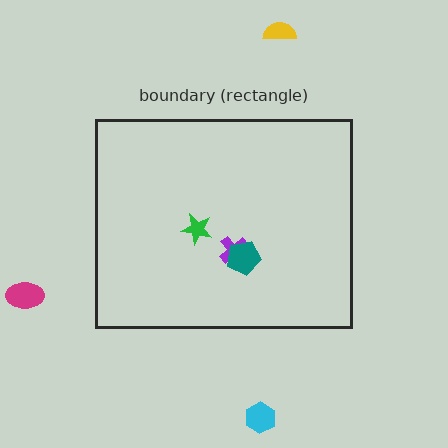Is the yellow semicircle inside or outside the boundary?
Outside.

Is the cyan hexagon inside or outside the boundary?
Outside.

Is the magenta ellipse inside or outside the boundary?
Outside.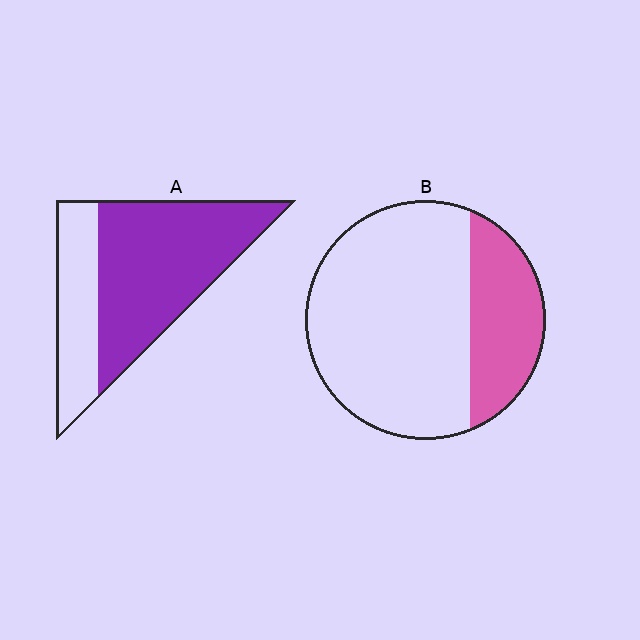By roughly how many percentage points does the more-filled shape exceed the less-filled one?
By roughly 40 percentage points (A over B).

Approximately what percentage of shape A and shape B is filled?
A is approximately 70% and B is approximately 25%.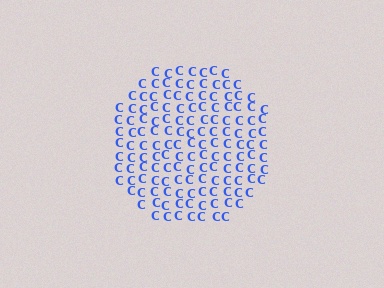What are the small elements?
The small elements are letter C's.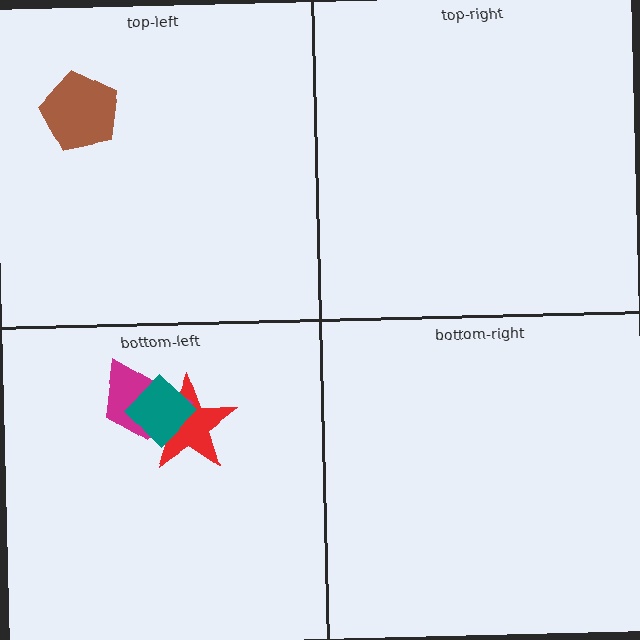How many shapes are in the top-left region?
1.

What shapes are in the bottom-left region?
The red star, the magenta trapezoid, the teal diamond.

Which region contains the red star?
The bottom-left region.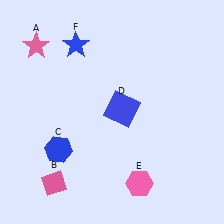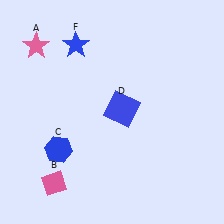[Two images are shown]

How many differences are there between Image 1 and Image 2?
There is 1 difference between the two images.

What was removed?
The pink hexagon (E) was removed in Image 2.